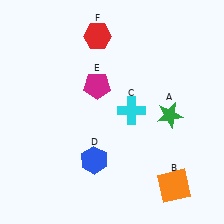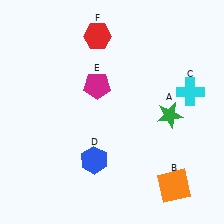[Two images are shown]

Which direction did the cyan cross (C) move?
The cyan cross (C) moved right.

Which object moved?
The cyan cross (C) moved right.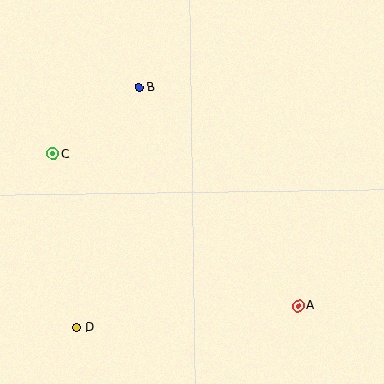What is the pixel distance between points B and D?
The distance between B and D is 248 pixels.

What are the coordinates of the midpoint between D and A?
The midpoint between D and A is at (187, 317).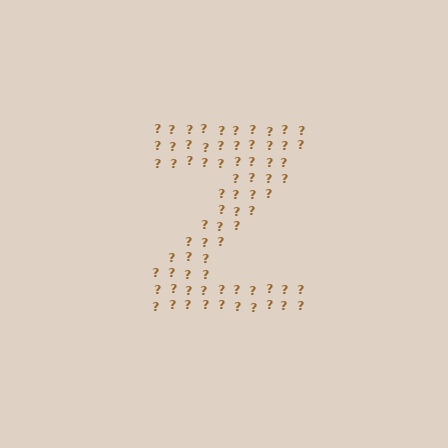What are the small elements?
The small elements are question marks.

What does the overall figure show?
The overall figure shows the letter Z.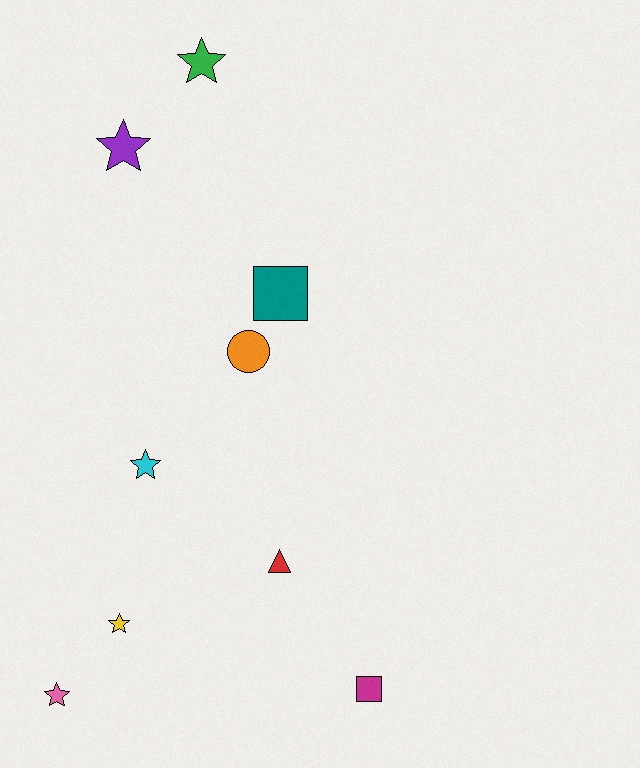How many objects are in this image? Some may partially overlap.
There are 9 objects.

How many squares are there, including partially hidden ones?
There are 2 squares.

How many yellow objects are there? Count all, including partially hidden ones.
There is 1 yellow object.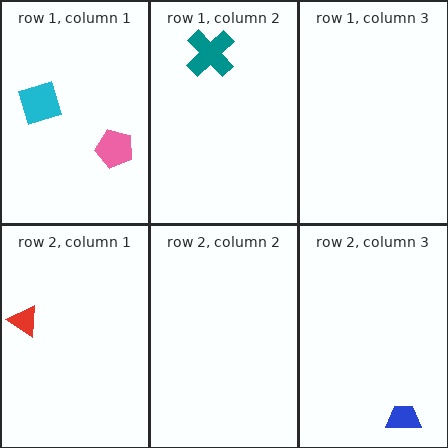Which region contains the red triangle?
The row 2, column 1 region.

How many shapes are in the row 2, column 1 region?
1.